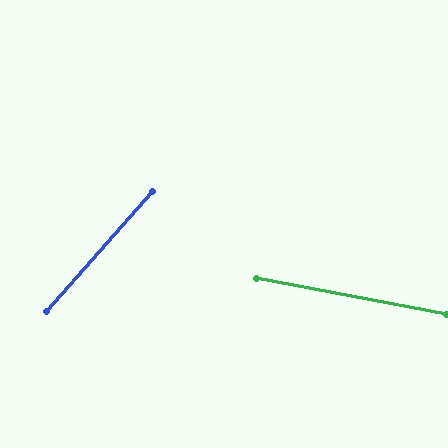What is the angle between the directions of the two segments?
Approximately 60 degrees.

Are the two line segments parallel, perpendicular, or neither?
Neither parallel nor perpendicular — they differ by about 60°.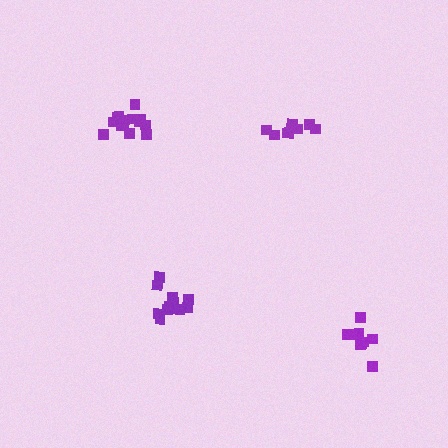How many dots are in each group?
Group 1: 10 dots, Group 2: 13 dots, Group 3: 15 dots, Group 4: 10 dots (48 total).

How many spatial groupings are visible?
There are 4 spatial groupings.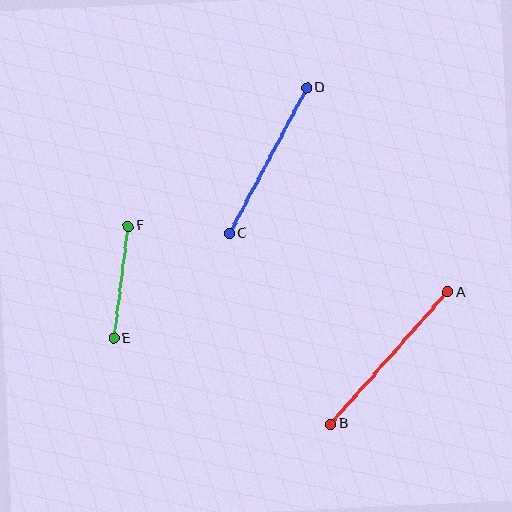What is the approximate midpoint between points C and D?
The midpoint is at approximately (268, 161) pixels.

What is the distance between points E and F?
The distance is approximately 113 pixels.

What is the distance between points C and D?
The distance is approximately 165 pixels.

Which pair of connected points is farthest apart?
Points A and B are farthest apart.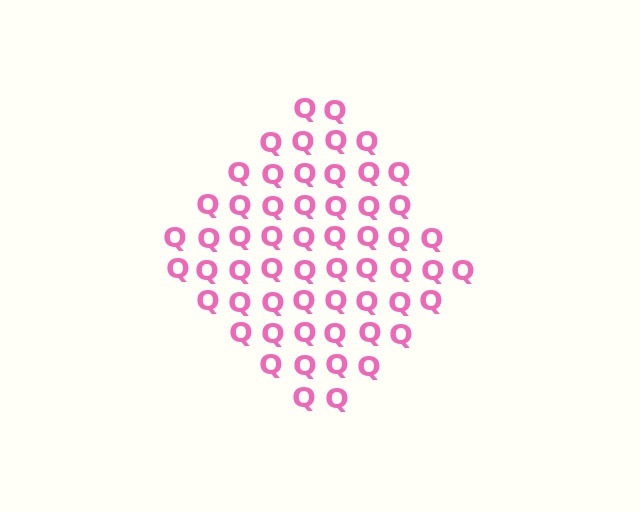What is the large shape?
The large shape is a diamond.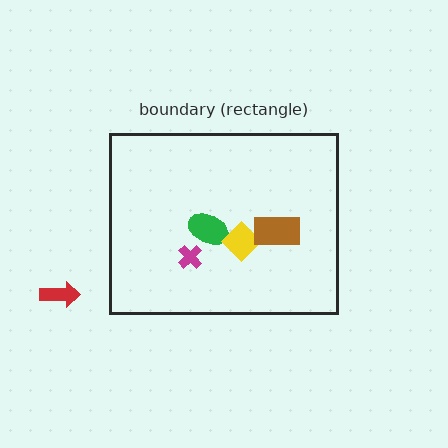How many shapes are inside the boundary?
4 inside, 1 outside.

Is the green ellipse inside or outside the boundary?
Inside.